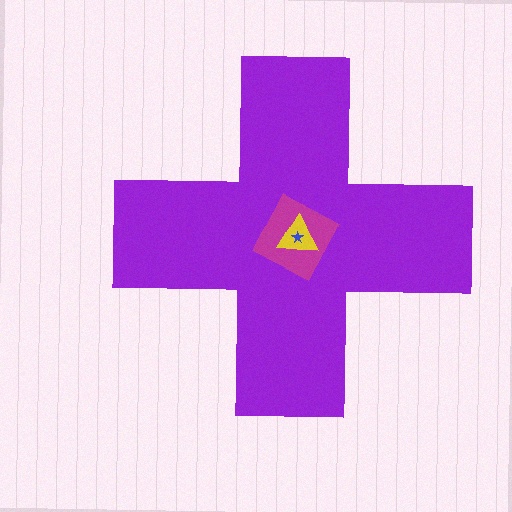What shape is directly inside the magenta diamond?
The yellow triangle.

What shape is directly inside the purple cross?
The magenta diamond.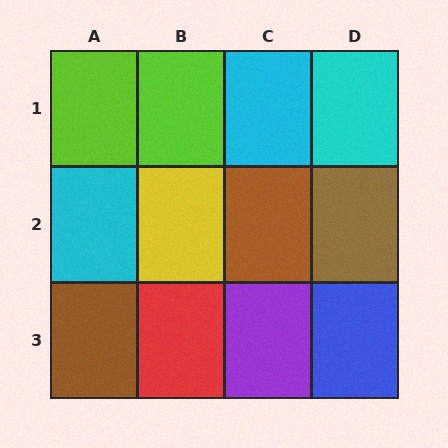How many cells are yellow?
1 cell is yellow.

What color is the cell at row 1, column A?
Lime.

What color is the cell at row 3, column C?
Purple.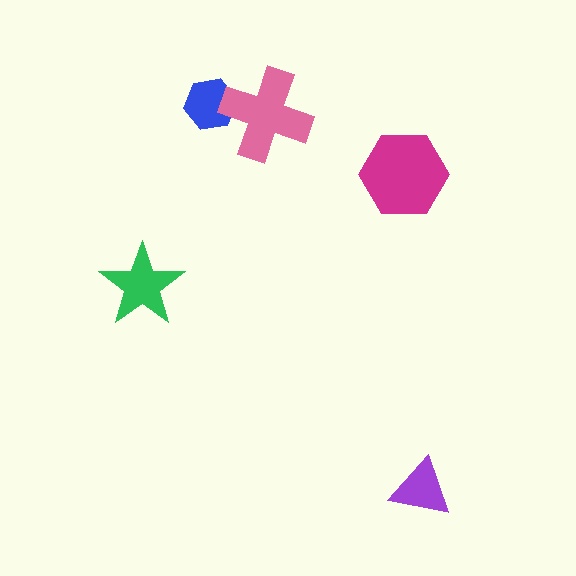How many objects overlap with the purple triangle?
0 objects overlap with the purple triangle.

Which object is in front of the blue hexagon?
The pink cross is in front of the blue hexagon.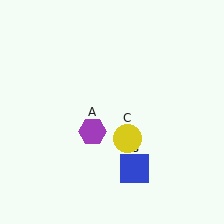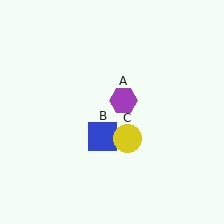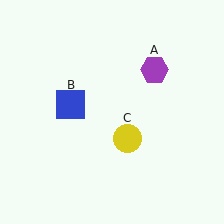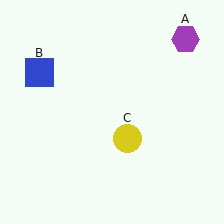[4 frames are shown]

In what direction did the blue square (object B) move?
The blue square (object B) moved up and to the left.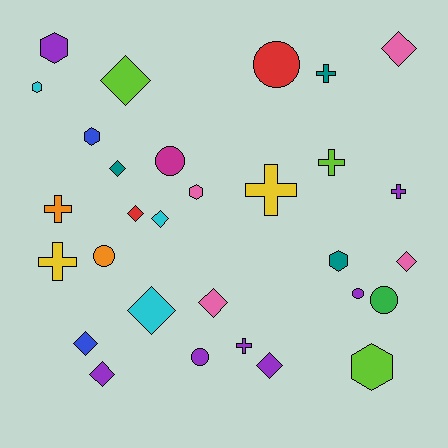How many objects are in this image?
There are 30 objects.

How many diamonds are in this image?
There are 11 diamonds.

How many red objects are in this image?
There are 2 red objects.